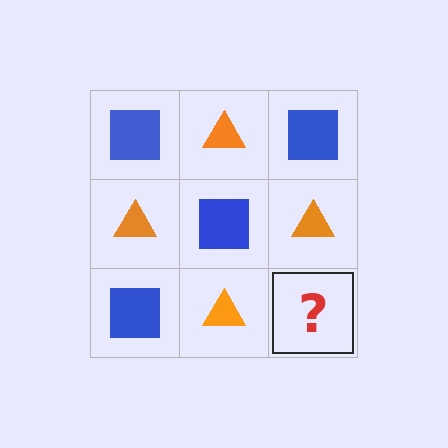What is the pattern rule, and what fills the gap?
The rule is that it alternates blue square and orange triangle in a checkerboard pattern. The gap should be filled with a blue square.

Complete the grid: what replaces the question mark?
The question mark should be replaced with a blue square.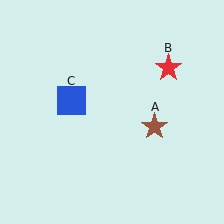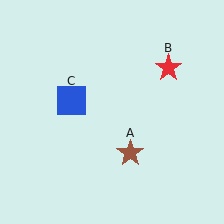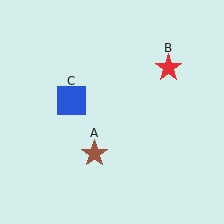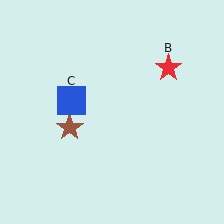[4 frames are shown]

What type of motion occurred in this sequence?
The brown star (object A) rotated clockwise around the center of the scene.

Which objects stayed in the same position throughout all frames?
Red star (object B) and blue square (object C) remained stationary.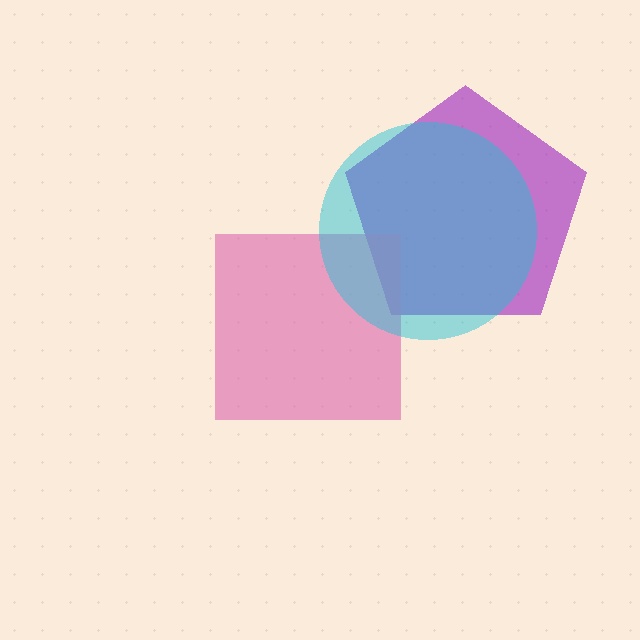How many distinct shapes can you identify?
There are 3 distinct shapes: a purple pentagon, a pink square, a cyan circle.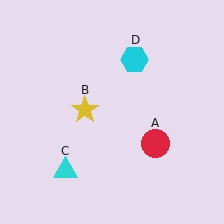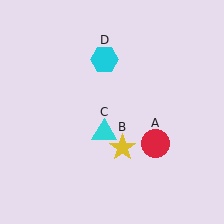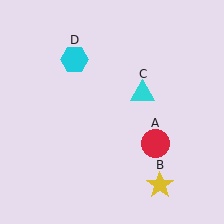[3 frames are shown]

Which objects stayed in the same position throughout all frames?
Red circle (object A) remained stationary.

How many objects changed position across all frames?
3 objects changed position: yellow star (object B), cyan triangle (object C), cyan hexagon (object D).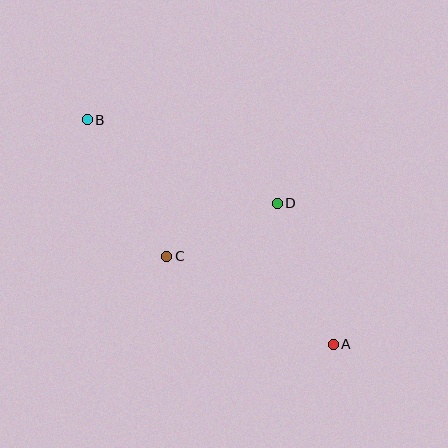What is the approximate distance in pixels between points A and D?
The distance between A and D is approximately 152 pixels.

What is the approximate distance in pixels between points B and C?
The distance between B and C is approximately 158 pixels.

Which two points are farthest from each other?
Points A and B are farthest from each other.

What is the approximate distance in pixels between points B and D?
The distance between B and D is approximately 207 pixels.